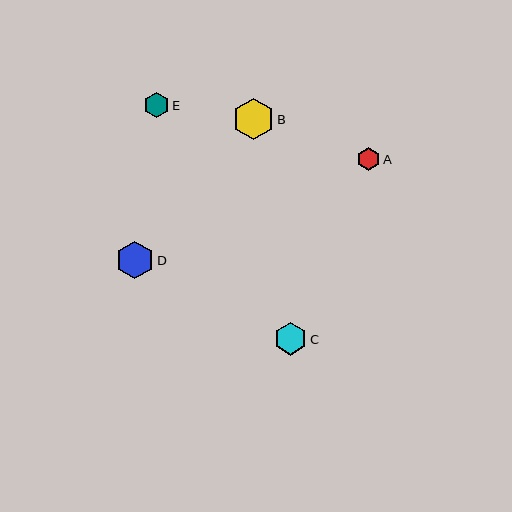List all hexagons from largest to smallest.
From largest to smallest: B, D, C, E, A.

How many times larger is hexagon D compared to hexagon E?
Hexagon D is approximately 1.5 times the size of hexagon E.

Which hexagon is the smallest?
Hexagon A is the smallest with a size of approximately 23 pixels.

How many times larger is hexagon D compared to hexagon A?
Hexagon D is approximately 1.6 times the size of hexagon A.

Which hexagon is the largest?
Hexagon B is the largest with a size of approximately 42 pixels.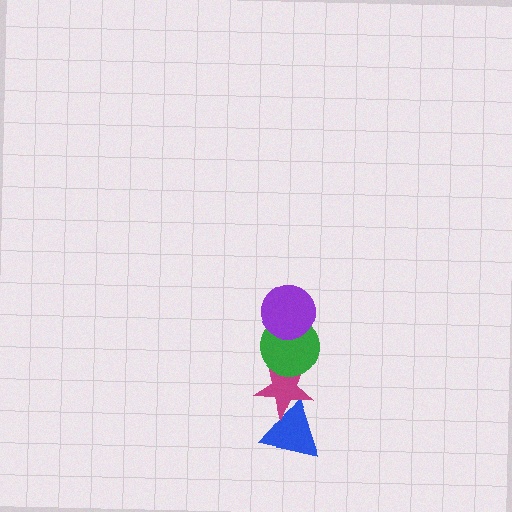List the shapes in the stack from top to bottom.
From top to bottom: the purple circle, the green circle, the magenta star, the blue triangle.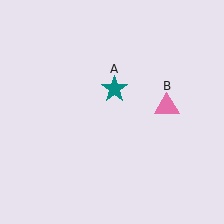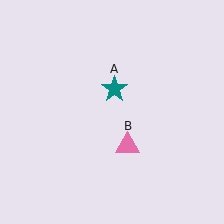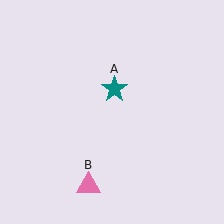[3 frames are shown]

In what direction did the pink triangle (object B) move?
The pink triangle (object B) moved down and to the left.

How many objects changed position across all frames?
1 object changed position: pink triangle (object B).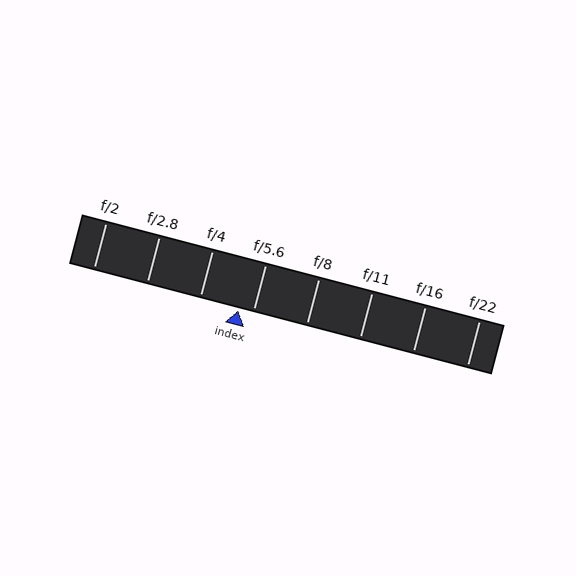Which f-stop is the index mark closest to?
The index mark is closest to f/5.6.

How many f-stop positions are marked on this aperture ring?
There are 8 f-stop positions marked.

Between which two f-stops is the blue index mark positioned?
The index mark is between f/4 and f/5.6.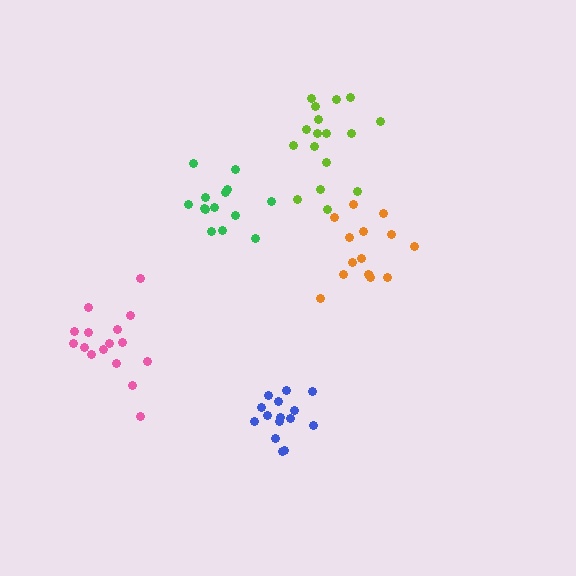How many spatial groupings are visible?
There are 5 spatial groupings.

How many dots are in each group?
Group 1: 15 dots, Group 2: 15 dots, Group 3: 17 dots, Group 4: 14 dots, Group 5: 16 dots (77 total).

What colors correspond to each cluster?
The clusters are colored: orange, blue, lime, green, pink.